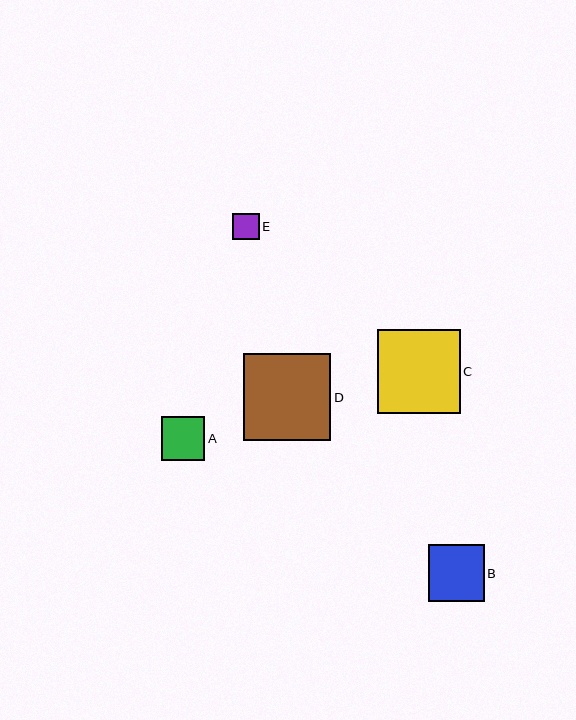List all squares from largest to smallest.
From largest to smallest: D, C, B, A, E.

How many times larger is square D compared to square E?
Square D is approximately 3.3 times the size of square E.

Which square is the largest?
Square D is the largest with a size of approximately 87 pixels.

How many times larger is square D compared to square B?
Square D is approximately 1.6 times the size of square B.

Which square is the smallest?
Square E is the smallest with a size of approximately 26 pixels.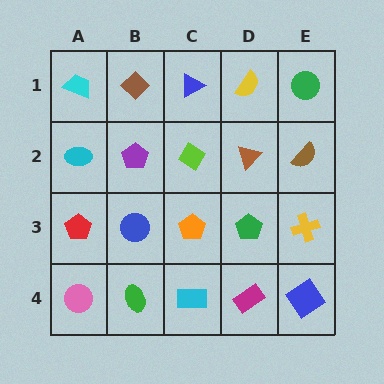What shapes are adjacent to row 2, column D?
A yellow semicircle (row 1, column D), a green pentagon (row 3, column D), a lime diamond (row 2, column C), a brown semicircle (row 2, column E).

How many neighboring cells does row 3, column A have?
3.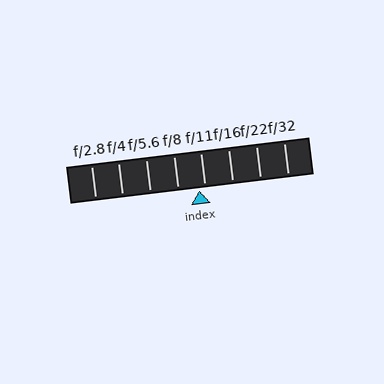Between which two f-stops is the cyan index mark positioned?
The index mark is between f/8 and f/11.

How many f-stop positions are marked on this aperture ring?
There are 8 f-stop positions marked.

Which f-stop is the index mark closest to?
The index mark is closest to f/11.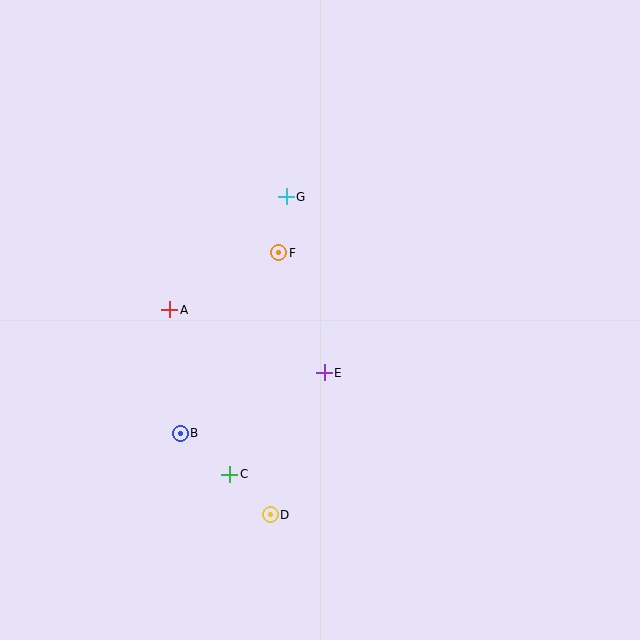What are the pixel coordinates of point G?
Point G is at (286, 197).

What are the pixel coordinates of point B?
Point B is at (180, 433).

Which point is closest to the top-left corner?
Point G is closest to the top-left corner.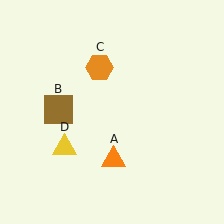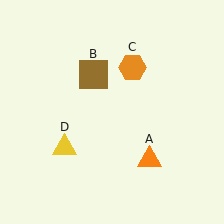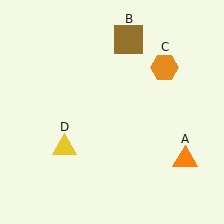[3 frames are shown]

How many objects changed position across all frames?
3 objects changed position: orange triangle (object A), brown square (object B), orange hexagon (object C).